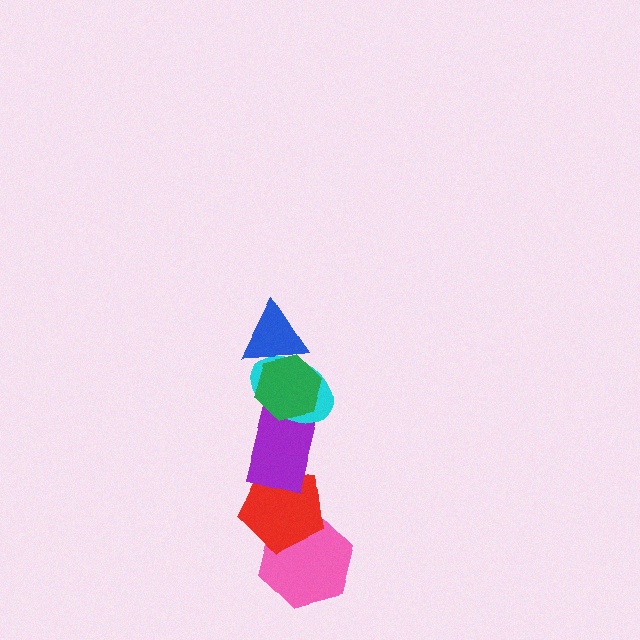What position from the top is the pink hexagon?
The pink hexagon is 6th from the top.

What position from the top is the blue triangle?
The blue triangle is 1st from the top.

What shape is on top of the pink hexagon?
The red pentagon is on top of the pink hexagon.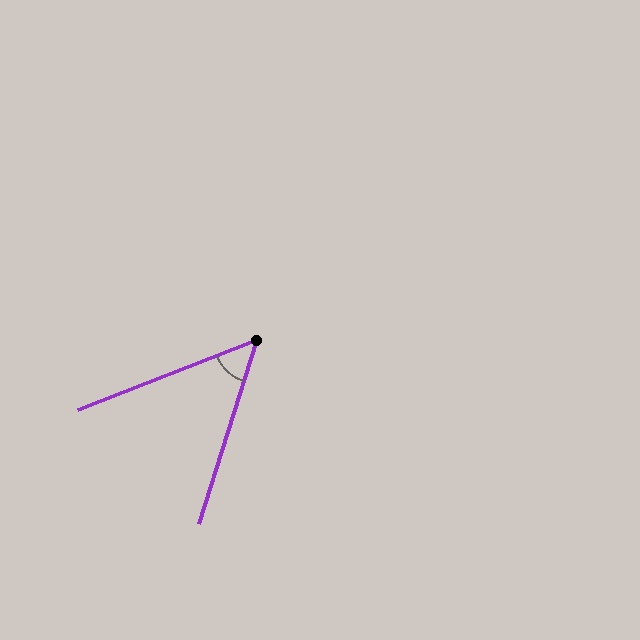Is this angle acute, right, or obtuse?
It is acute.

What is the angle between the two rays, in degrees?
Approximately 51 degrees.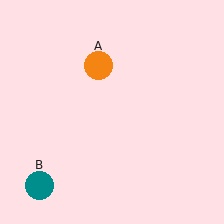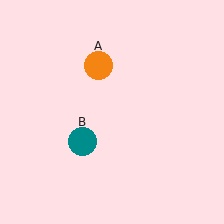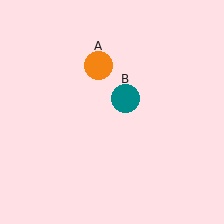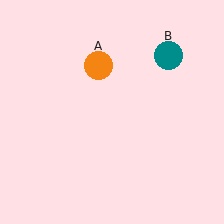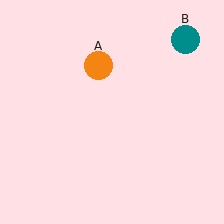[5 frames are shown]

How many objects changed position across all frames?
1 object changed position: teal circle (object B).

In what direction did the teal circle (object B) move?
The teal circle (object B) moved up and to the right.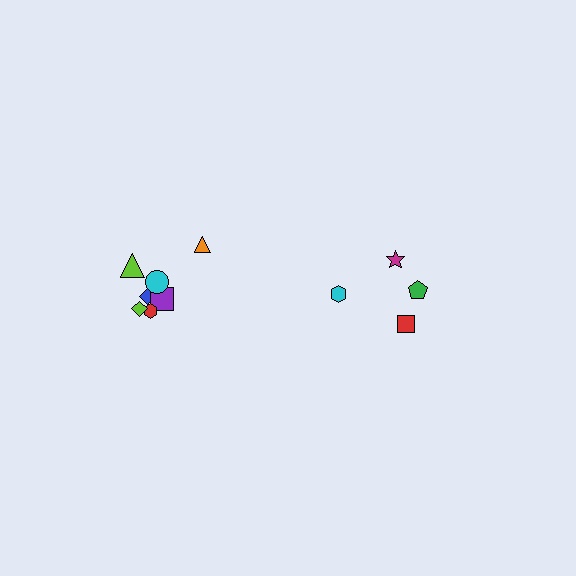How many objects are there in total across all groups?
There are 12 objects.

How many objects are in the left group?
There are 8 objects.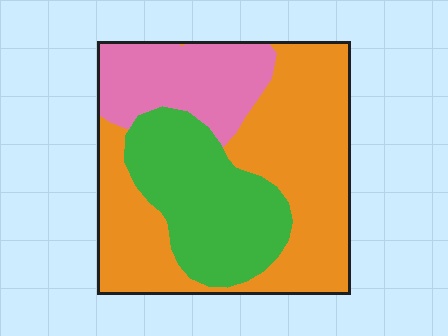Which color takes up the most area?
Orange, at roughly 50%.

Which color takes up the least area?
Pink, at roughly 20%.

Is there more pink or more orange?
Orange.